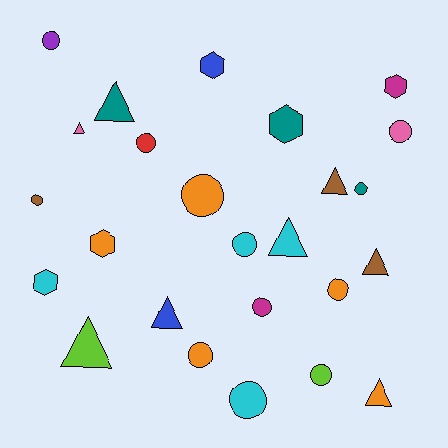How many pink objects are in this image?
There are 2 pink objects.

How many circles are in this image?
There are 12 circles.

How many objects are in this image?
There are 25 objects.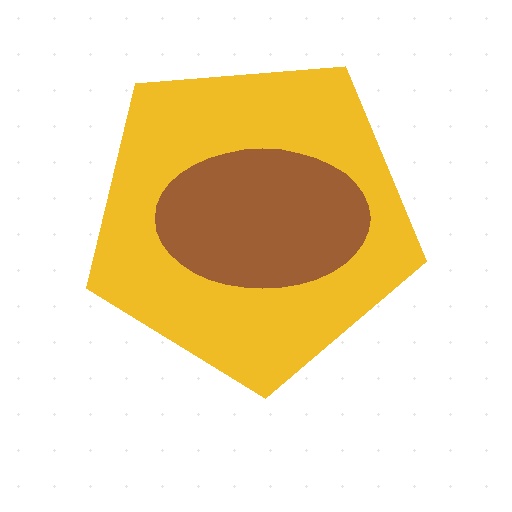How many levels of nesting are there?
2.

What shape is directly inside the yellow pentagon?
The brown ellipse.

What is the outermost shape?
The yellow pentagon.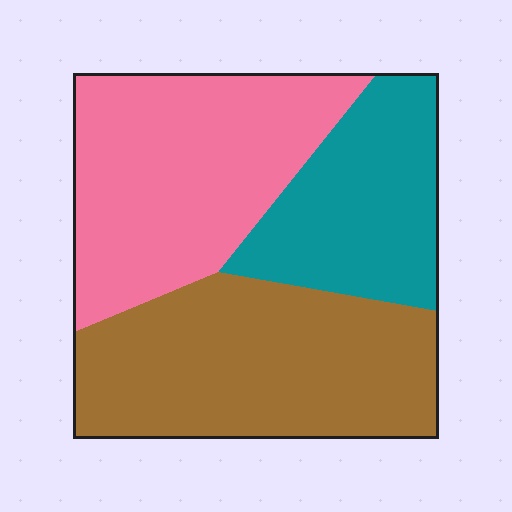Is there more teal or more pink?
Pink.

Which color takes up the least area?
Teal, at roughly 25%.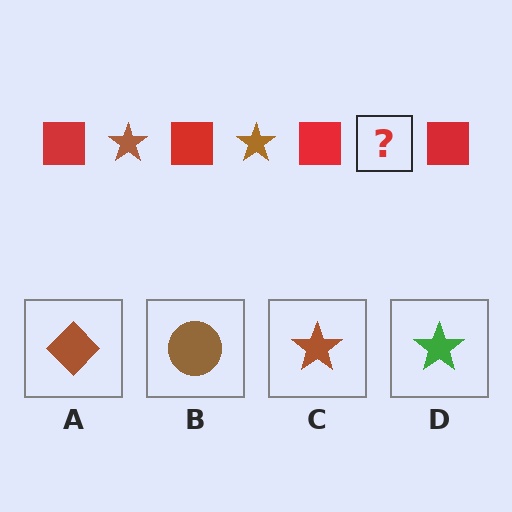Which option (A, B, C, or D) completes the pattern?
C.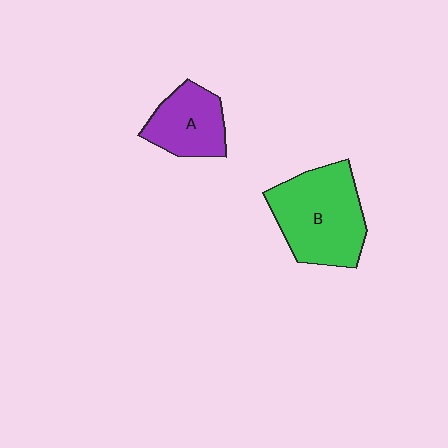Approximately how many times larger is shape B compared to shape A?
Approximately 1.7 times.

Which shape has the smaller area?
Shape A (purple).